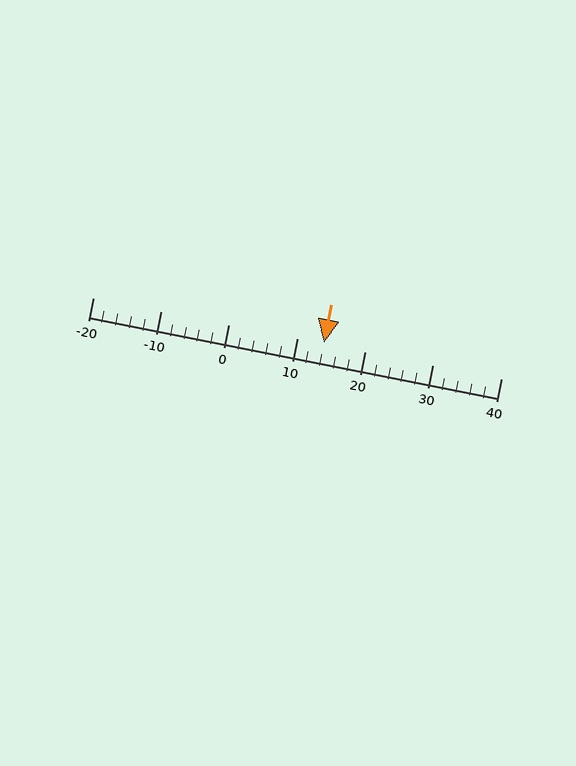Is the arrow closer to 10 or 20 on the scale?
The arrow is closer to 10.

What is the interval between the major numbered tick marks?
The major tick marks are spaced 10 units apart.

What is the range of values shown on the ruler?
The ruler shows values from -20 to 40.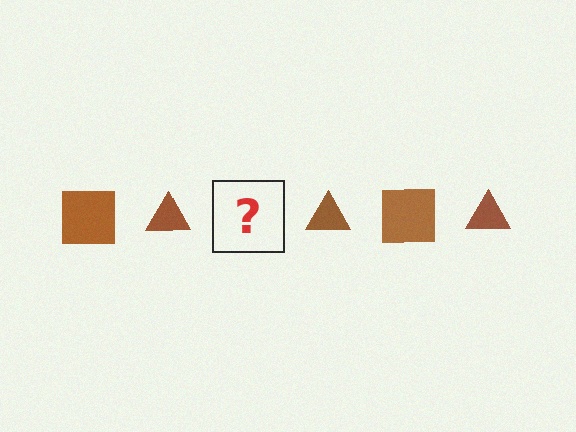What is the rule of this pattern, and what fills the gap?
The rule is that the pattern cycles through square, triangle shapes in brown. The gap should be filled with a brown square.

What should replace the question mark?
The question mark should be replaced with a brown square.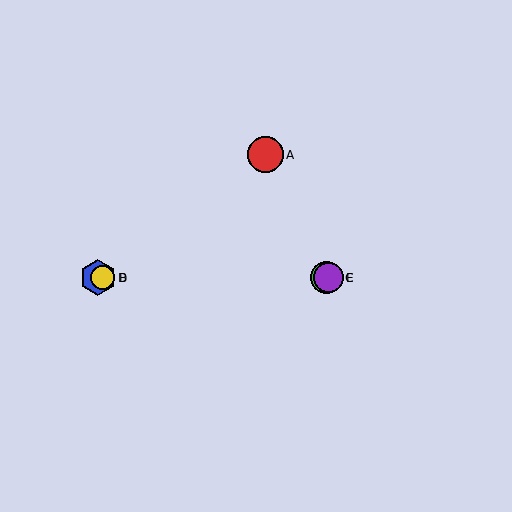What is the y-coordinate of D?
Object D is at y≈278.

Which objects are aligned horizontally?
Objects B, C, D, E are aligned horizontally.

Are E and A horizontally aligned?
No, E is at y≈278 and A is at y≈155.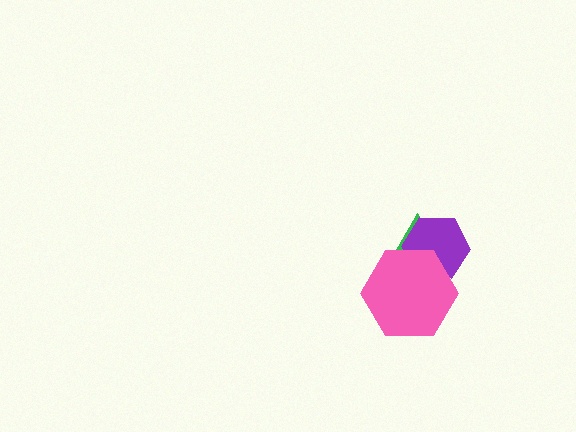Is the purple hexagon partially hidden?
Yes, it is partially covered by another shape.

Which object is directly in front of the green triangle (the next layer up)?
The purple hexagon is directly in front of the green triangle.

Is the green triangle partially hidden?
Yes, it is partially covered by another shape.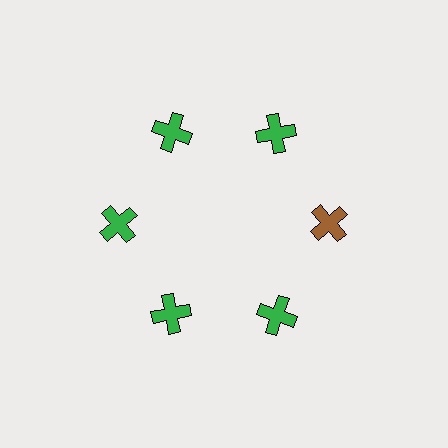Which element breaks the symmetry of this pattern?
The brown cross at roughly the 3 o'clock position breaks the symmetry. All other shapes are green crosses.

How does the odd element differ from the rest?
It has a different color: brown instead of green.